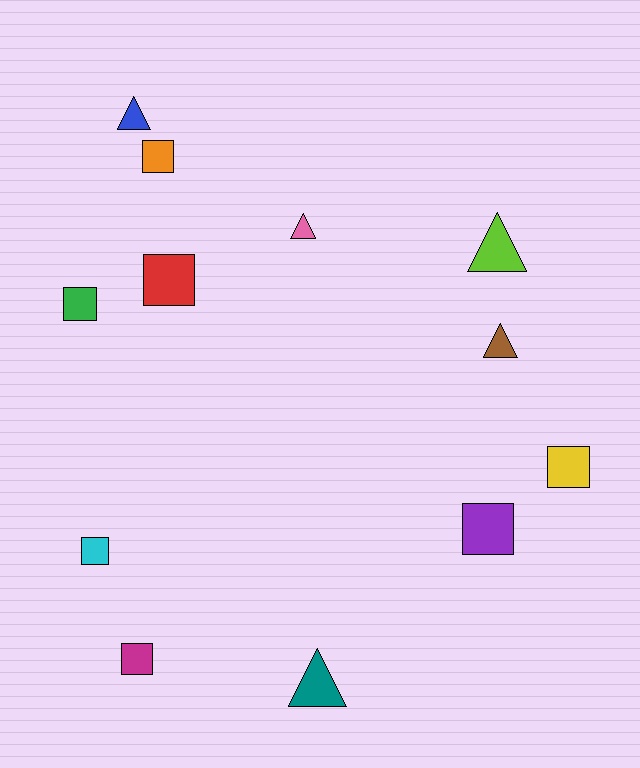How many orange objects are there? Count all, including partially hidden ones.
There is 1 orange object.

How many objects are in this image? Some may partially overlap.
There are 12 objects.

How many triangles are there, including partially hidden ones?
There are 5 triangles.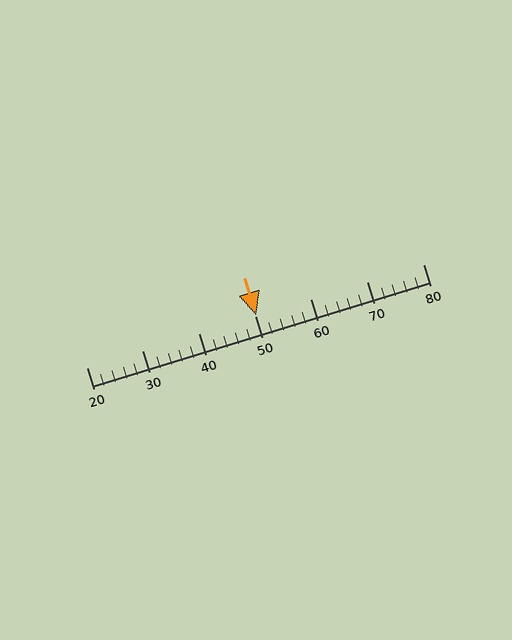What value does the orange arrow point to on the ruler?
The orange arrow points to approximately 50.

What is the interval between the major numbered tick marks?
The major tick marks are spaced 10 units apart.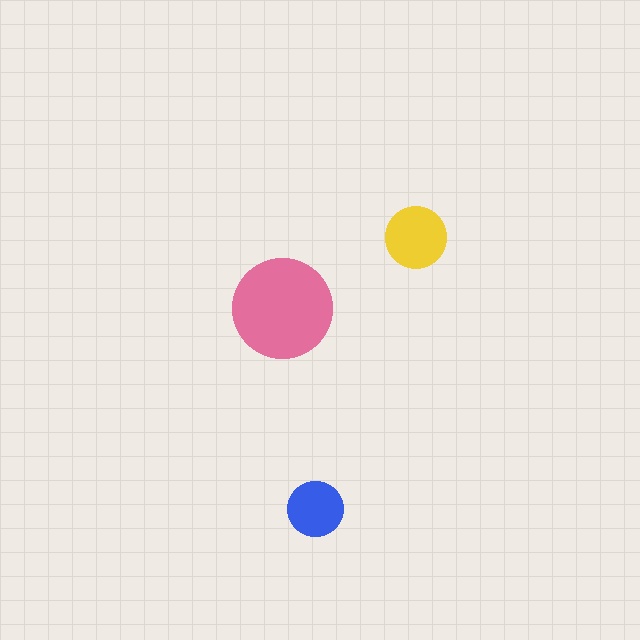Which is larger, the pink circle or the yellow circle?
The pink one.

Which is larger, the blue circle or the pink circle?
The pink one.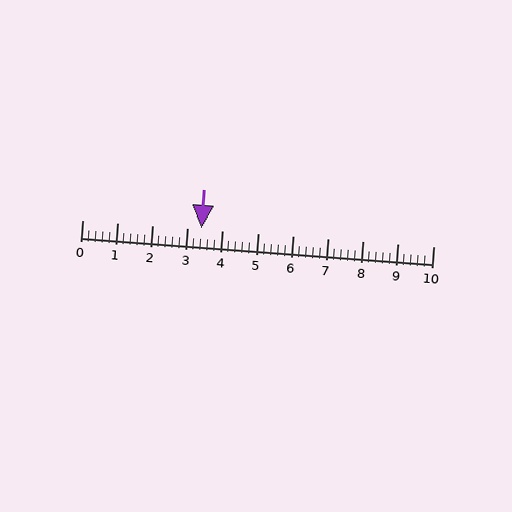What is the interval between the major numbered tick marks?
The major tick marks are spaced 1 units apart.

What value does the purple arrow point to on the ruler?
The purple arrow points to approximately 3.4.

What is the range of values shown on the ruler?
The ruler shows values from 0 to 10.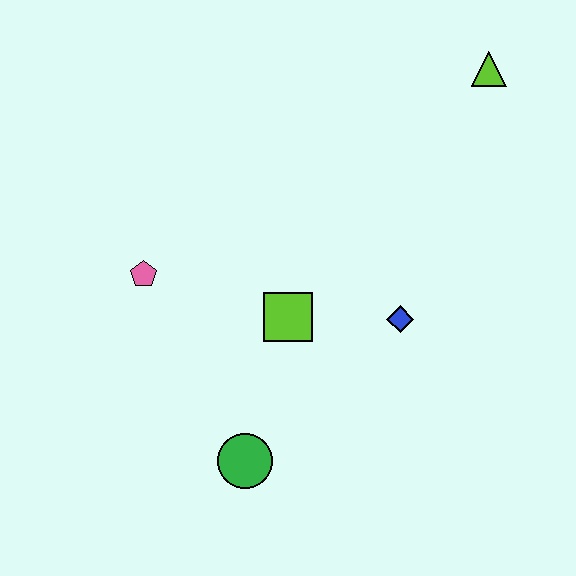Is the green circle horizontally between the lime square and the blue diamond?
No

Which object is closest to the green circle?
The lime square is closest to the green circle.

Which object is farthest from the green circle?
The lime triangle is farthest from the green circle.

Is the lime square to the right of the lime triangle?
No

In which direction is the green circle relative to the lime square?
The green circle is below the lime square.